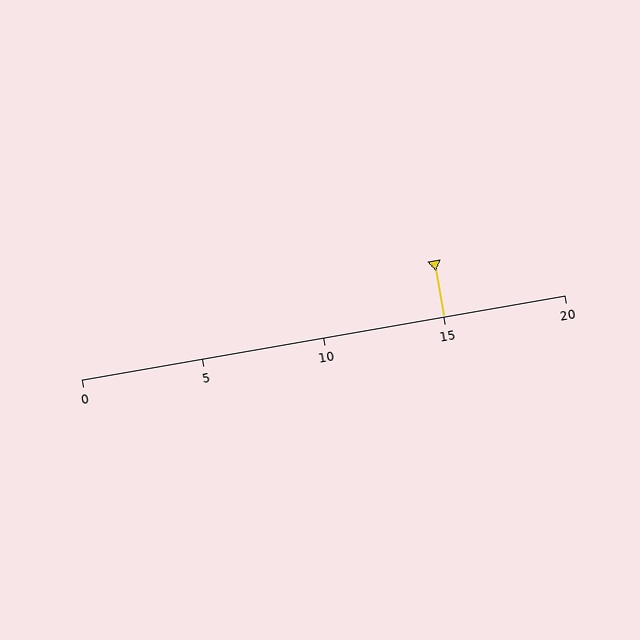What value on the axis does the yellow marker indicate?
The marker indicates approximately 15.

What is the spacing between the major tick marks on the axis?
The major ticks are spaced 5 apart.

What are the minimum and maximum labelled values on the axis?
The axis runs from 0 to 20.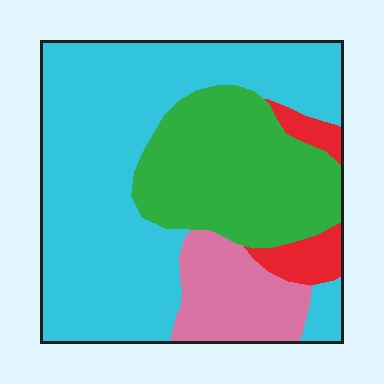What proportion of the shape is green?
Green covers around 25% of the shape.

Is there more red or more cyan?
Cyan.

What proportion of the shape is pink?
Pink takes up less than a quarter of the shape.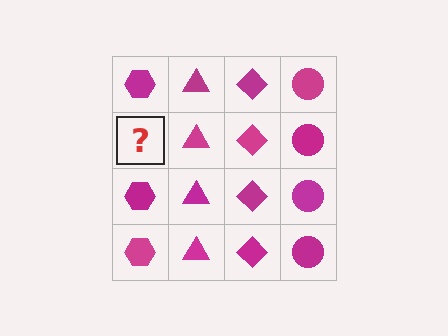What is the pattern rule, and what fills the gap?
The rule is that each column has a consistent shape. The gap should be filled with a magenta hexagon.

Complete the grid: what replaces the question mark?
The question mark should be replaced with a magenta hexagon.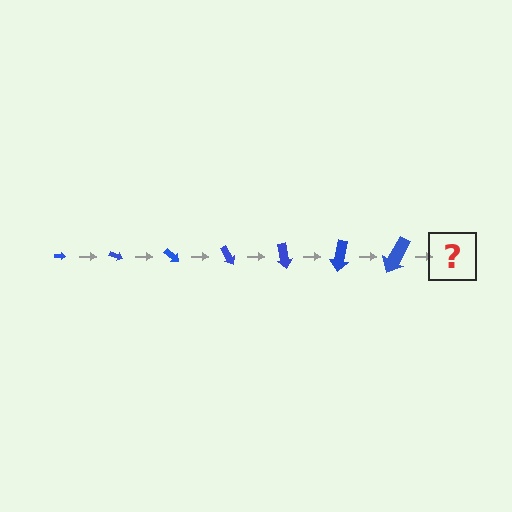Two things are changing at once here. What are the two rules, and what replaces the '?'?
The two rules are that the arrow grows larger each step and it rotates 20 degrees each step. The '?' should be an arrow, larger than the previous one and rotated 140 degrees from the start.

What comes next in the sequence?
The next element should be an arrow, larger than the previous one and rotated 140 degrees from the start.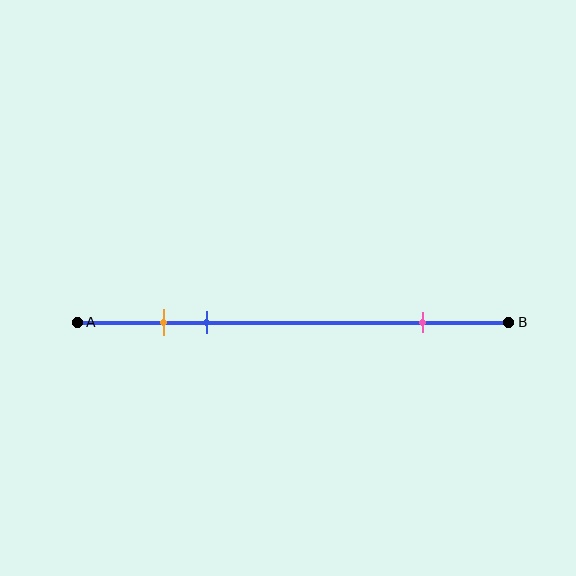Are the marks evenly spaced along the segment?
No, the marks are not evenly spaced.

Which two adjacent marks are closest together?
The orange and blue marks are the closest adjacent pair.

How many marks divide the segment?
There are 3 marks dividing the segment.